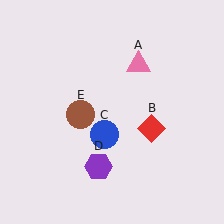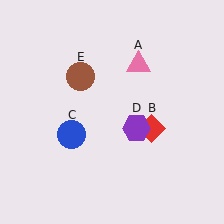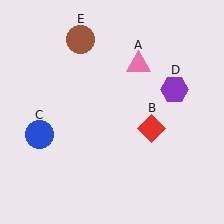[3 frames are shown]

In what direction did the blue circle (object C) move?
The blue circle (object C) moved left.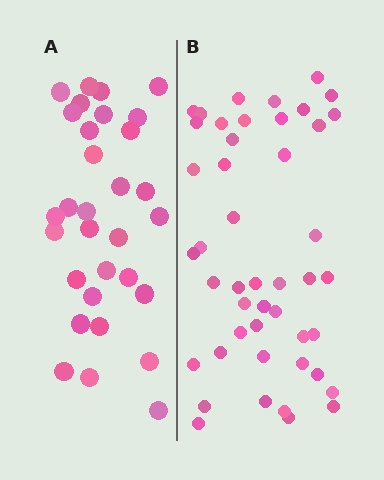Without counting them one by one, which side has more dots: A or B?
Region B (the right region) has more dots.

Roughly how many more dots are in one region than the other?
Region B has approximately 15 more dots than region A.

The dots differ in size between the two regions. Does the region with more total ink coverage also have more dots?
No. Region A has more total ink coverage because its dots are larger, but region B actually contains more individual dots. Total area can be misleading — the number of items is what matters here.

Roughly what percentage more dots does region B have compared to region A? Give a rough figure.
About 50% more.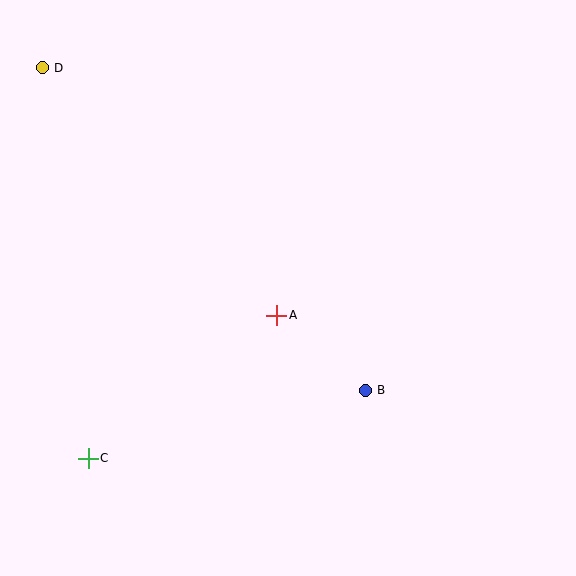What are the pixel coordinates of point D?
Point D is at (42, 68).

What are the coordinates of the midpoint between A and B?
The midpoint between A and B is at (321, 353).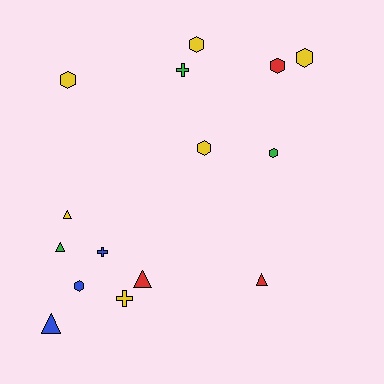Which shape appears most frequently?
Hexagon, with 7 objects.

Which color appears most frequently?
Yellow, with 6 objects.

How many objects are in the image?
There are 15 objects.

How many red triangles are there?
There are 2 red triangles.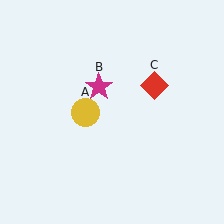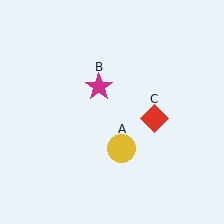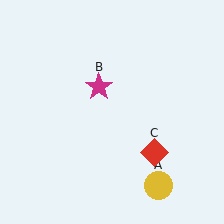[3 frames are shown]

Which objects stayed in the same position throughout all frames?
Magenta star (object B) remained stationary.